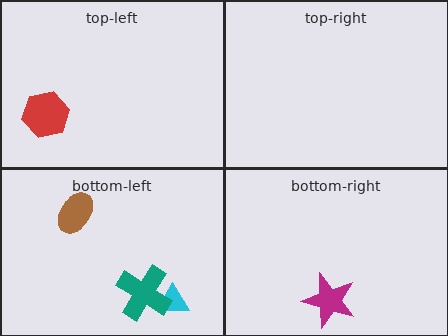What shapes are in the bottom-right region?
The magenta star.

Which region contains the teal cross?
The bottom-left region.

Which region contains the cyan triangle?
The bottom-left region.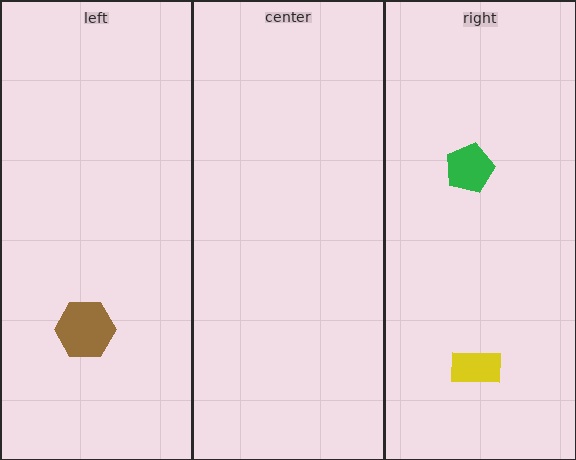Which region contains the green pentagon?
The right region.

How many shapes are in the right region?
2.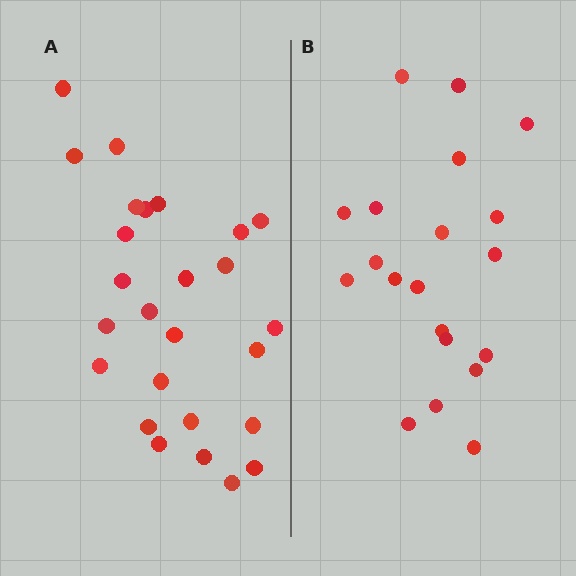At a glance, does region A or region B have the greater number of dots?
Region A (the left region) has more dots.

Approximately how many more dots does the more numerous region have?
Region A has about 6 more dots than region B.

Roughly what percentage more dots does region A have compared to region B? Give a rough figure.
About 30% more.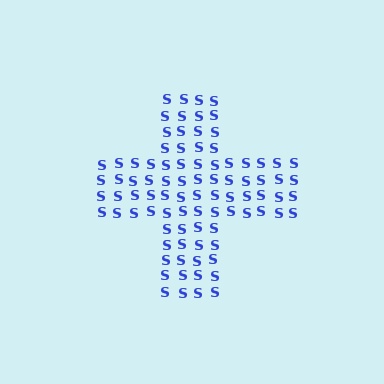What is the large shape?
The large shape is a cross.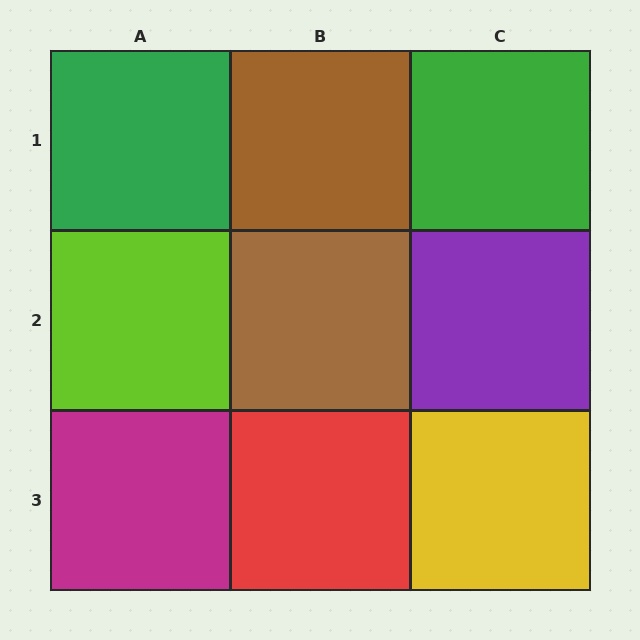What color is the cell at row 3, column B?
Red.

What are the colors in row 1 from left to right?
Green, brown, green.